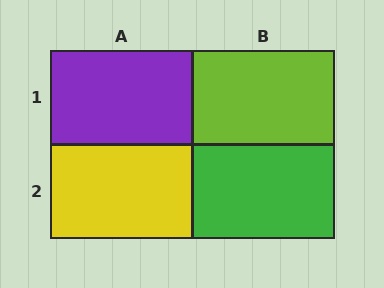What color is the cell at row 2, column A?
Yellow.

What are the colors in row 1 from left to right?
Purple, lime.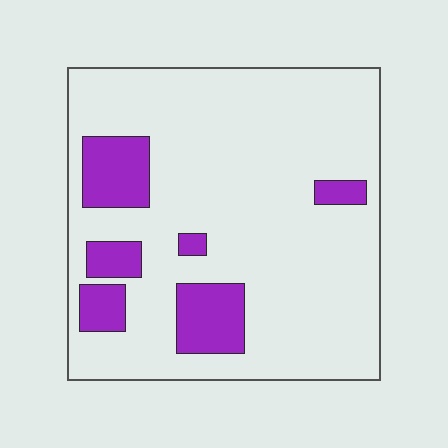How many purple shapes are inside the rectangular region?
6.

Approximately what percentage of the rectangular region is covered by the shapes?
Approximately 15%.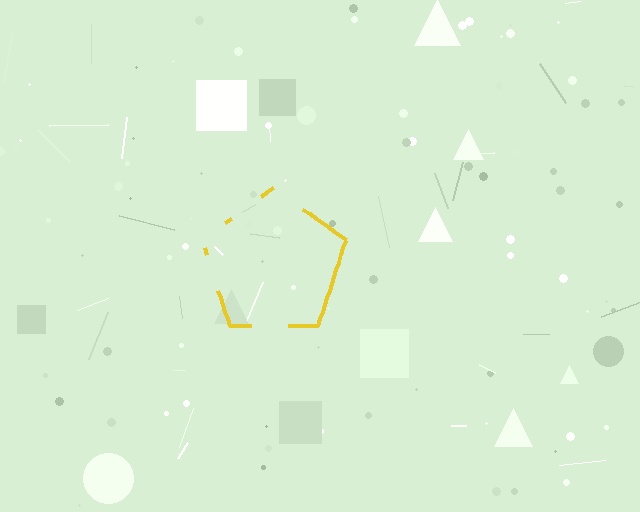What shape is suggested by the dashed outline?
The dashed outline suggests a pentagon.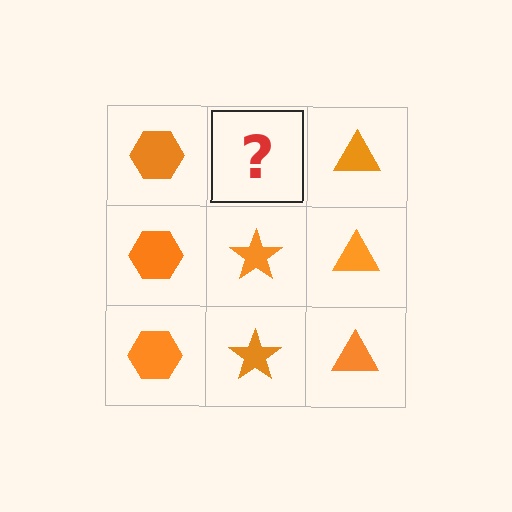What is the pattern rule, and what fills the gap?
The rule is that each column has a consistent shape. The gap should be filled with an orange star.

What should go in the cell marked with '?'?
The missing cell should contain an orange star.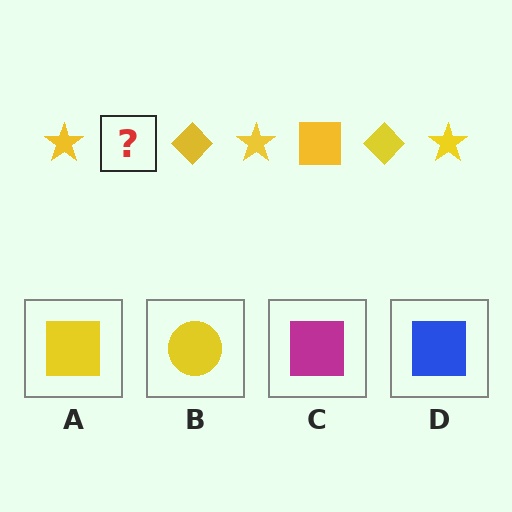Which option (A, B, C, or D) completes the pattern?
A.